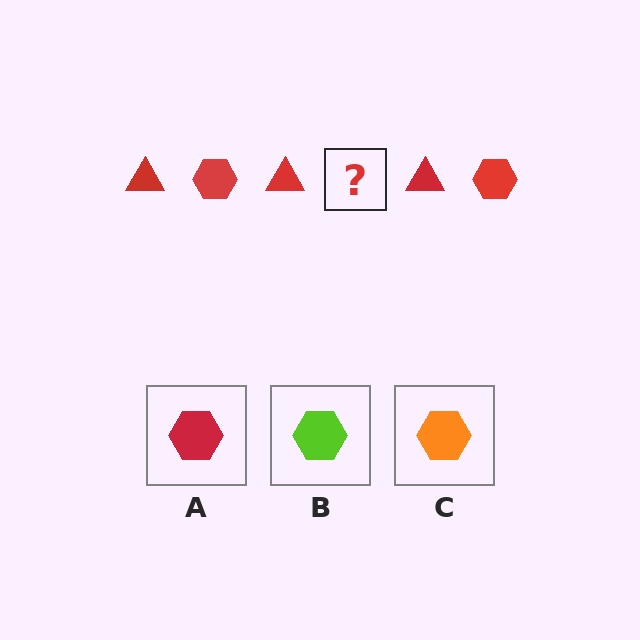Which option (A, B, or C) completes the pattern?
A.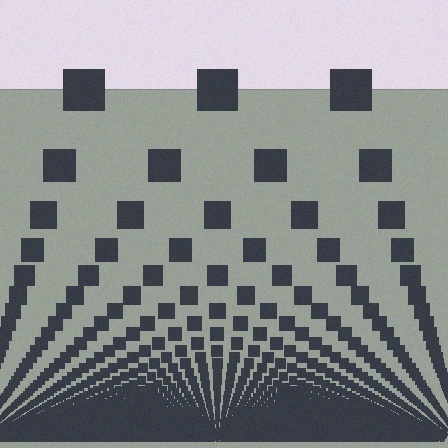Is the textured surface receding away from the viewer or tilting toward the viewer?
The surface appears to tilt toward the viewer. Texture elements get larger and sparser toward the top.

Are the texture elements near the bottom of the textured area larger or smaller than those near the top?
Smaller. The gradient is inverted — elements near the bottom are smaller and denser.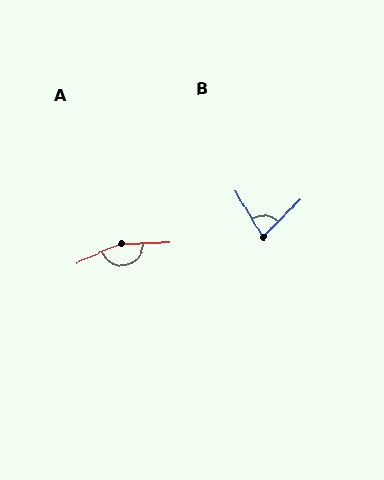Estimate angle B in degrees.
Approximately 75 degrees.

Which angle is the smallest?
B, at approximately 75 degrees.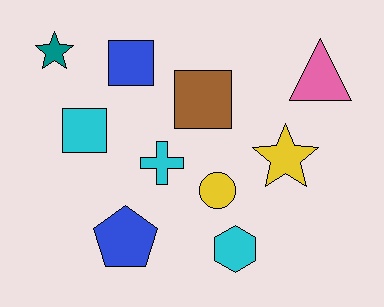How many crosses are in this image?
There is 1 cross.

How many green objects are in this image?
There are no green objects.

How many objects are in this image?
There are 10 objects.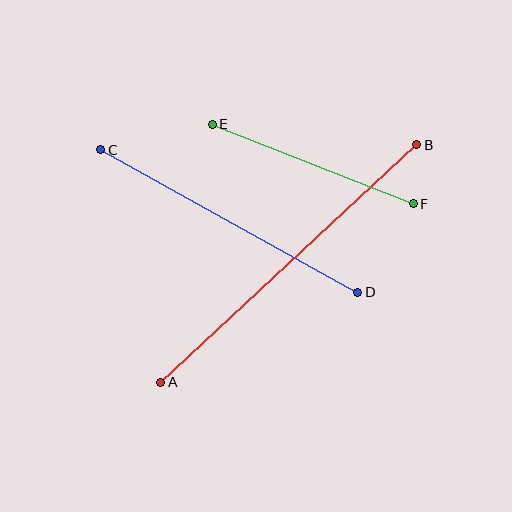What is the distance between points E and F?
The distance is approximately 216 pixels.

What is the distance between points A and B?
The distance is approximately 349 pixels.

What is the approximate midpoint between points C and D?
The midpoint is at approximately (229, 221) pixels.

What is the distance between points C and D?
The distance is approximately 294 pixels.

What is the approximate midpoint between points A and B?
The midpoint is at approximately (289, 264) pixels.